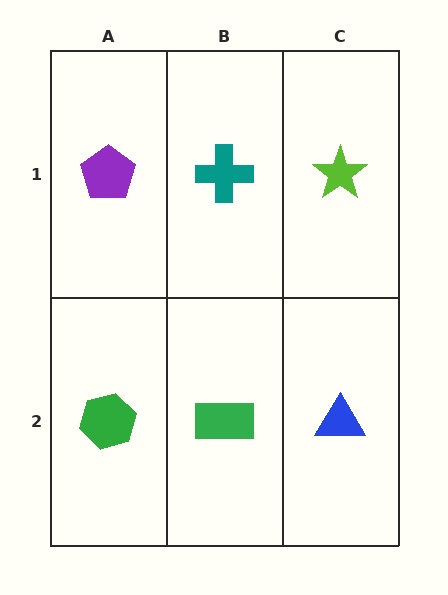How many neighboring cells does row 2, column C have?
2.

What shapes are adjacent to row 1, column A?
A green hexagon (row 2, column A), a teal cross (row 1, column B).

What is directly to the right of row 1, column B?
A lime star.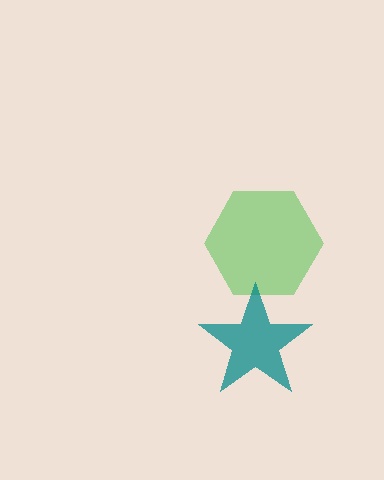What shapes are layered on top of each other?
The layered shapes are: a green hexagon, a teal star.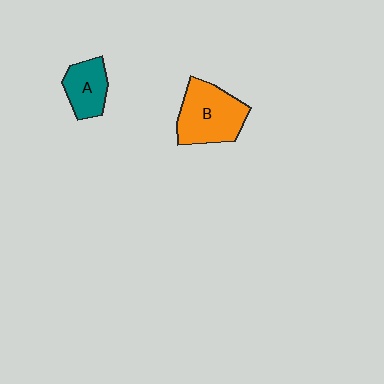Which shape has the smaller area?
Shape A (teal).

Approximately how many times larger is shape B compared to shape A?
Approximately 1.7 times.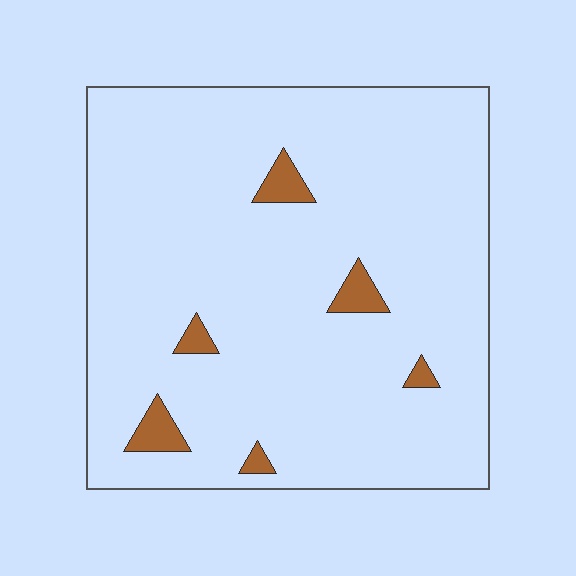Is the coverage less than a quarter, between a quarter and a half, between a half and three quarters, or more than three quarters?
Less than a quarter.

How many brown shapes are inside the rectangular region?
6.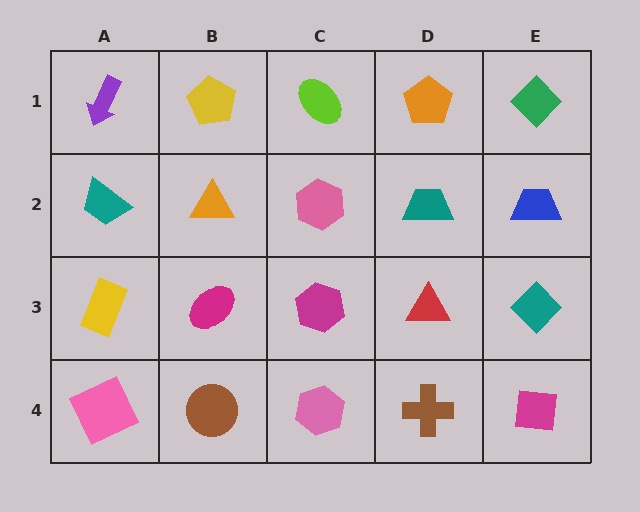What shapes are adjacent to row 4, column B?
A magenta ellipse (row 3, column B), a pink square (row 4, column A), a pink hexagon (row 4, column C).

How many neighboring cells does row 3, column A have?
3.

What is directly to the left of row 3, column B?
A yellow rectangle.